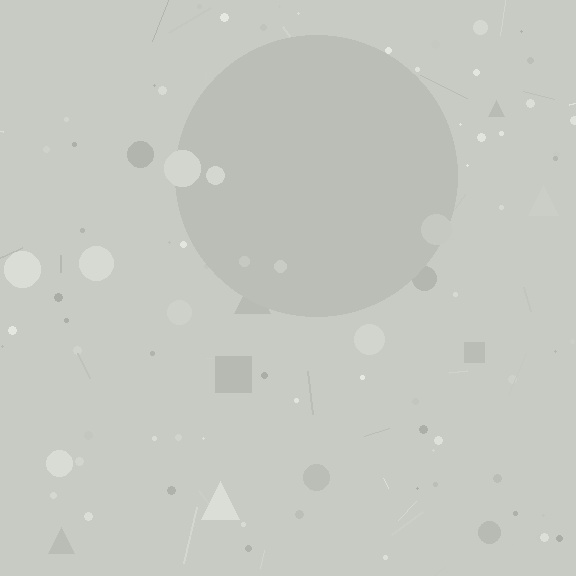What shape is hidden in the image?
A circle is hidden in the image.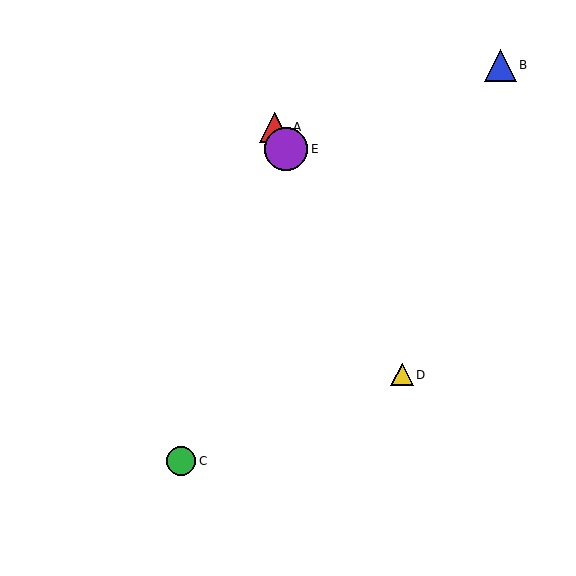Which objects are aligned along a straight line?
Objects A, D, E are aligned along a straight line.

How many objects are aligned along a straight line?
3 objects (A, D, E) are aligned along a straight line.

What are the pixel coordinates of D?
Object D is at (402, 375).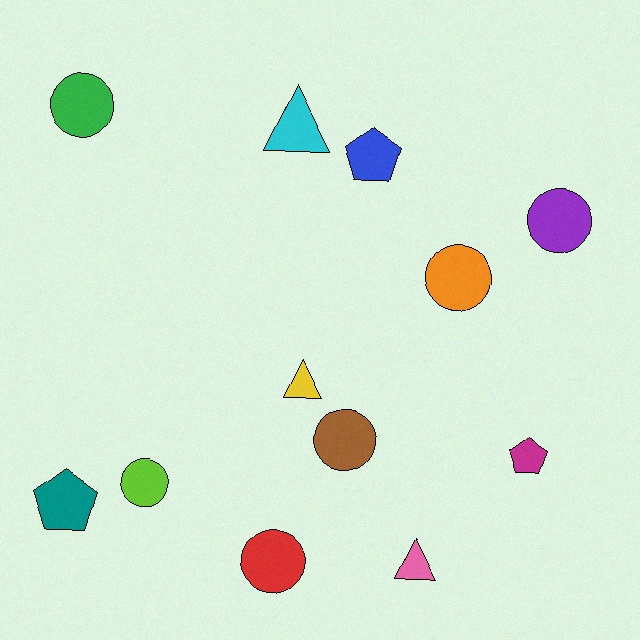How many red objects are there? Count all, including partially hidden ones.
There is 1 red object.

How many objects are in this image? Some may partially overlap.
There are 12 objects.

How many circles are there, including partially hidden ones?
There are 6 circles.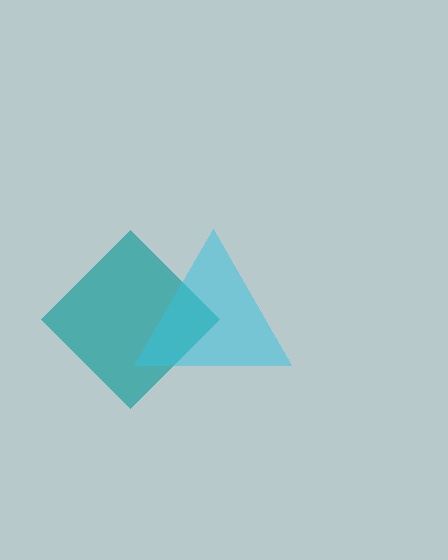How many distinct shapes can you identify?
There are 2 distinct shapes: a teal diamond, a cyan triangle.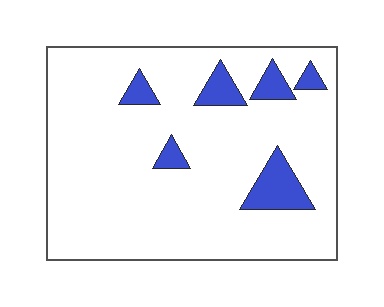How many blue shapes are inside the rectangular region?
6.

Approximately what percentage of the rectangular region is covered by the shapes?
Approximately 10%.